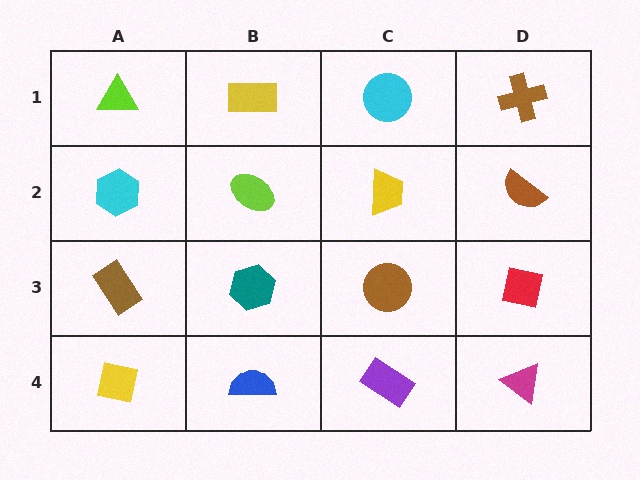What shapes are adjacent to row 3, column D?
A brown semicircle (row 2, column D), a magenta triangle (row 4, column D), a brown circle (row 3, column C).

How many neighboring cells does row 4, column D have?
2.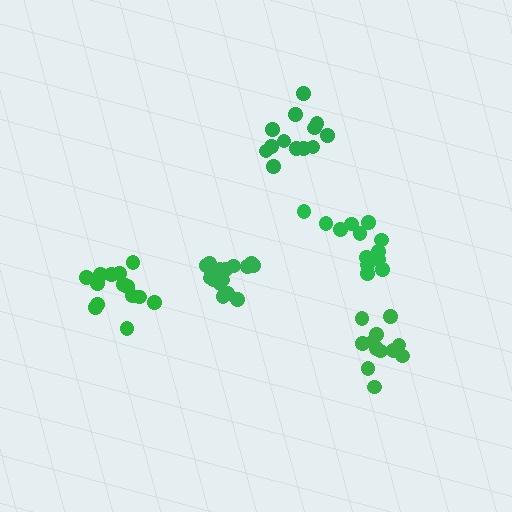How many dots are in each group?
Group 1: 13 dots, Group 2: 12 dots, Group 3: 18 dots, Group 4: 14 dots, Group 5: 13 dots (70 total).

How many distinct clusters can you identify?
There are 5 distinct clusters.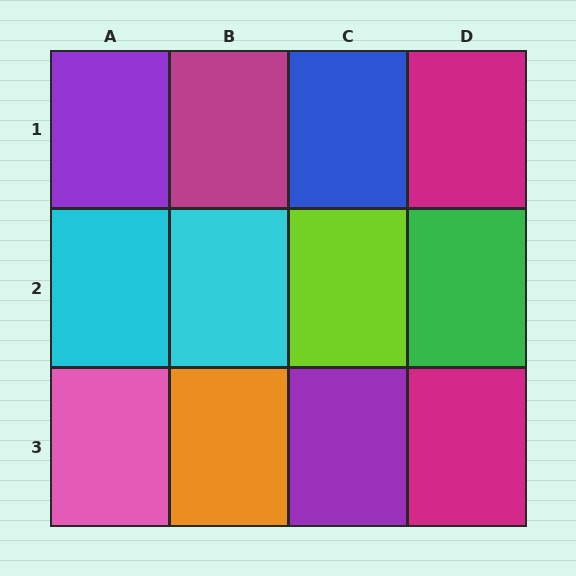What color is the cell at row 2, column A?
Cyan.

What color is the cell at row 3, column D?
Magenta.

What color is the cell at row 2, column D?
Green.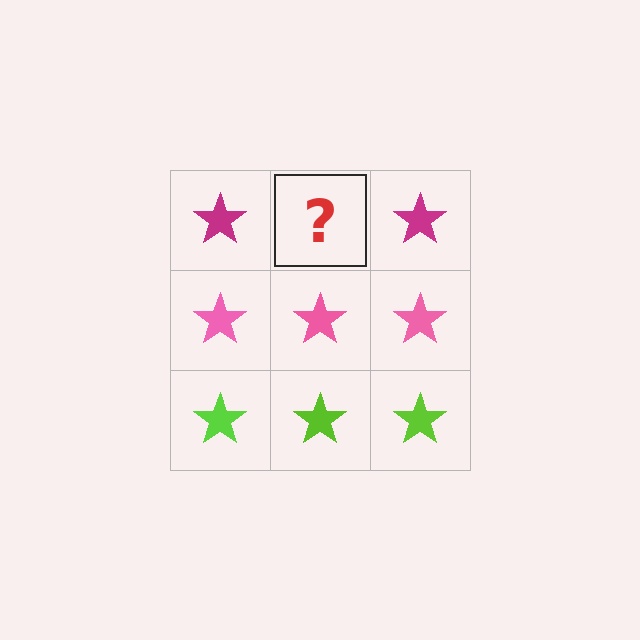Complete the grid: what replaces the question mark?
The question mark should be replaced with a magenta star.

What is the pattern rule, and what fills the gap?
The rule is that each row has a consistent color. The gap should be filled with a magenta star.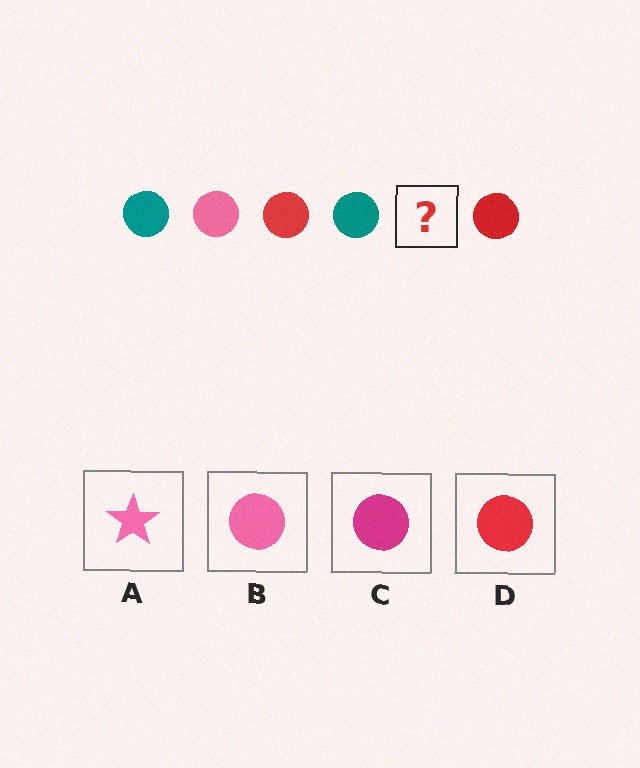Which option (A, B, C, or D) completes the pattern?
B.